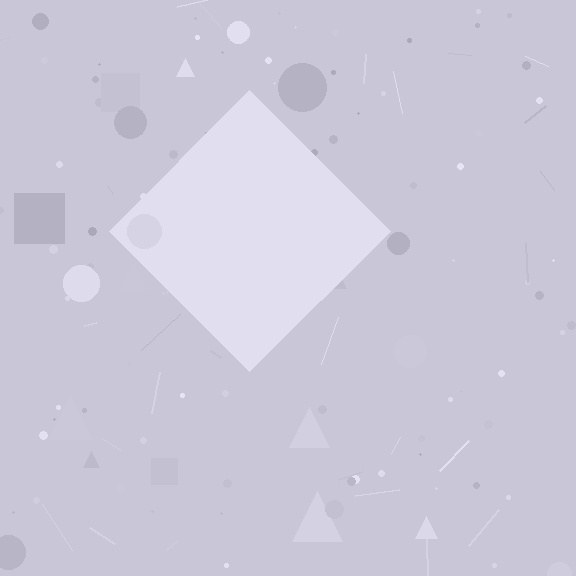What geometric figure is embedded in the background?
A diamond is embedded in the background.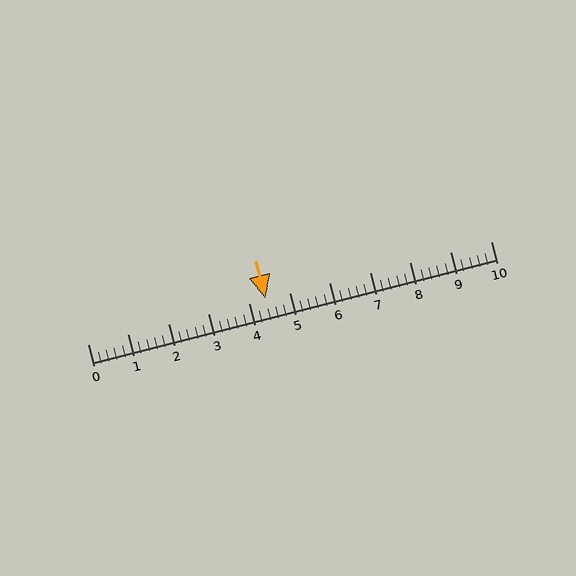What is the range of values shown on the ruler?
The ruler shows values from 0 to 10.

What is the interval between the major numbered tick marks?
The major tick marks are spaced 1 units apart.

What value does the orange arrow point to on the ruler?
The orange arrow points to approximately 4.4.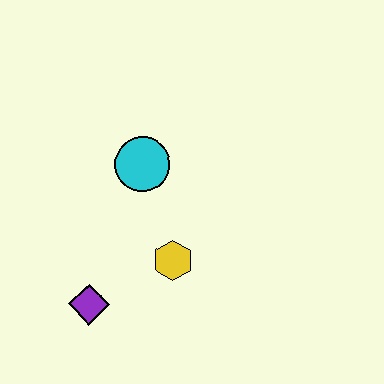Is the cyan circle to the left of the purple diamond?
No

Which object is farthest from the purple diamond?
The cyan circle is farthest from the purple diamond.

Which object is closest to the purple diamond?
The yellow hexagon is closest to the purple diamond.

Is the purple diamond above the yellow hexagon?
No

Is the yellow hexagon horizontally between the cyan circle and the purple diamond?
No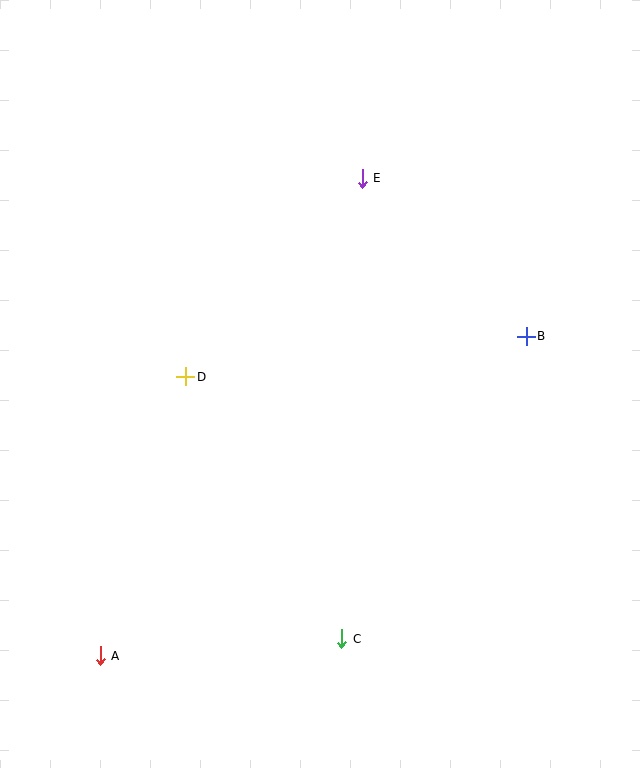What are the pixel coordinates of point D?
Point D is at (186, 377).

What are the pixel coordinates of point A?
Point A is at (100, 656).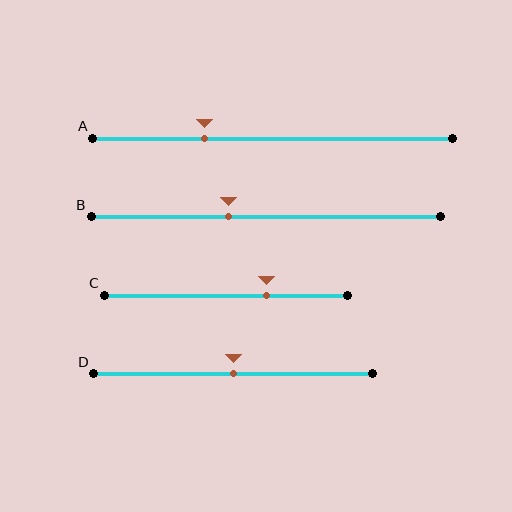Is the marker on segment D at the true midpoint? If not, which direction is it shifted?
Yes, the marker on segment D is at the true midpoint.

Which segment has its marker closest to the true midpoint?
Segment D has its marker closest to the true midpoint.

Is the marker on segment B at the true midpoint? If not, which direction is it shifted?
No, the marker on segment B is shifted to the left by about 11% of the segment length.